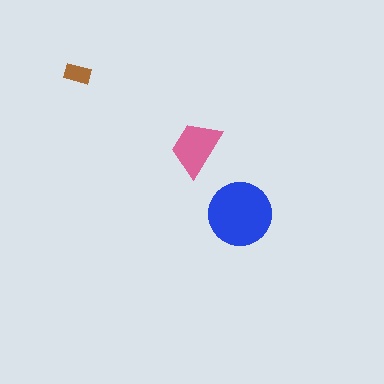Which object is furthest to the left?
The brown rectangle is leftmost.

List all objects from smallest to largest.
The brown rectangle, the pink trapezoid, the blue circle.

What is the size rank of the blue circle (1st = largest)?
1st.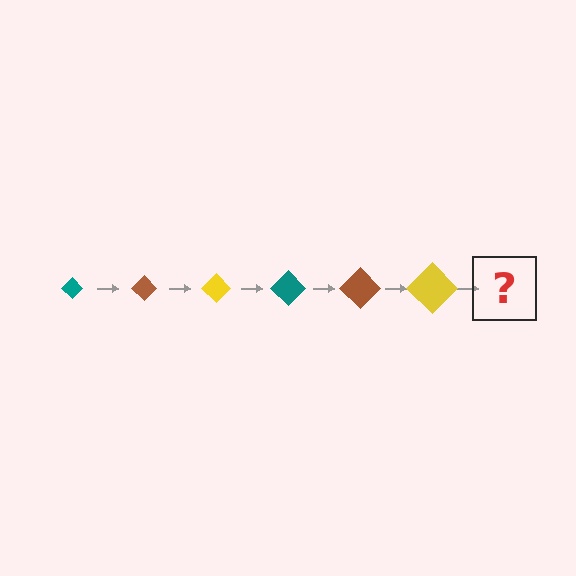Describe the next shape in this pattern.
It should be a teal diamond, larger than the previous one.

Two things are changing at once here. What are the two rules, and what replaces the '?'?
The two rules are that the diamond grows larger each step and the color cycles through teal, brown, and yellow. The '?' should be a teal diamond, larger than the previous one.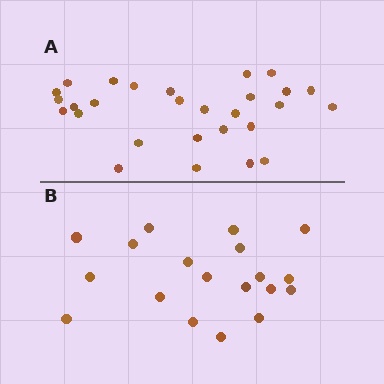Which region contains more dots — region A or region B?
Region A (the top region) has more dots.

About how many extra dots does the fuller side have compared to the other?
Region A has roughly 8 or so more dots than region B.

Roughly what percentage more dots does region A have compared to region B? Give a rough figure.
About 45% more.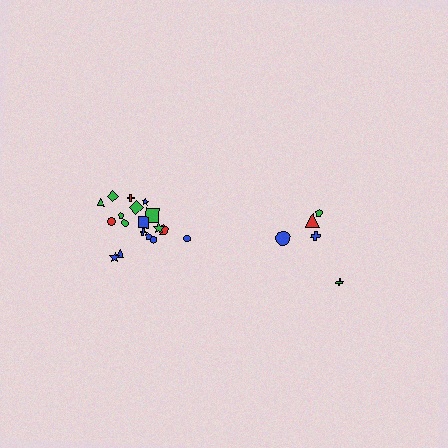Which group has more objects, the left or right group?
The left group.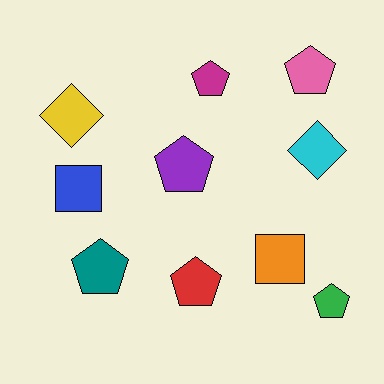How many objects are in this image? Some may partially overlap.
There are 10 objects.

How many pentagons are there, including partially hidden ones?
There are 6 pentagons.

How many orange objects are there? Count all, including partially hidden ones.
There is 1 orange object.